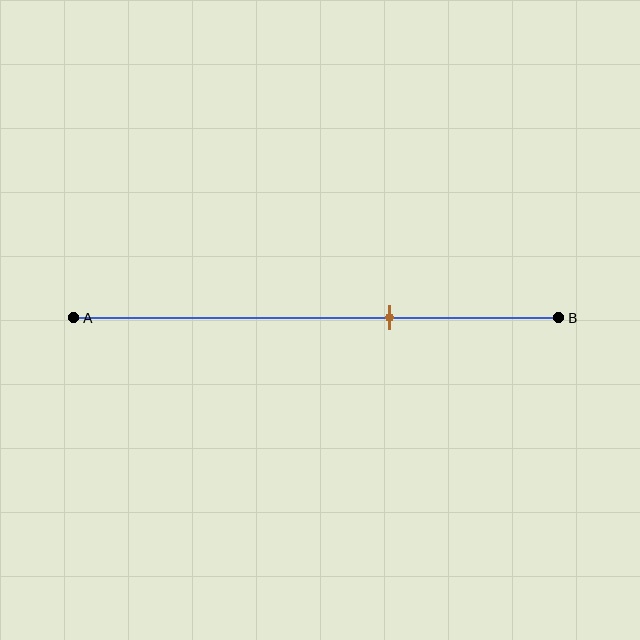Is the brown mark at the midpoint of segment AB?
No, the mark is at about 65% from A, not at the 50% midpoint.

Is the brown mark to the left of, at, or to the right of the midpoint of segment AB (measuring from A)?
The brown mark is to the right of the midpoint of segment AB.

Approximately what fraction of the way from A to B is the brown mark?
The brown mark is approximately 65% of the way from A to B.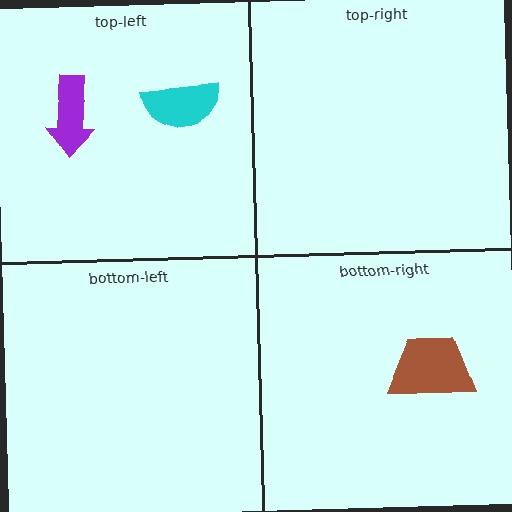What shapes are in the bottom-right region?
The brown trapezoid.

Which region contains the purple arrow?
The top-left region.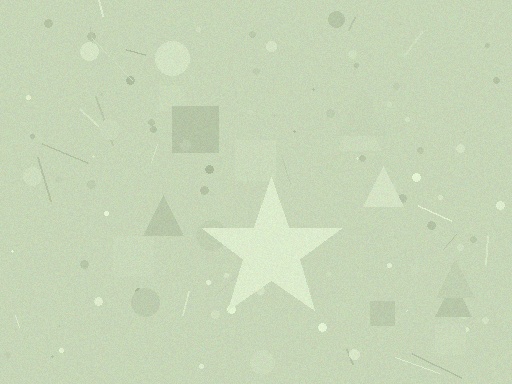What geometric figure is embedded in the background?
A star is embedded in the background.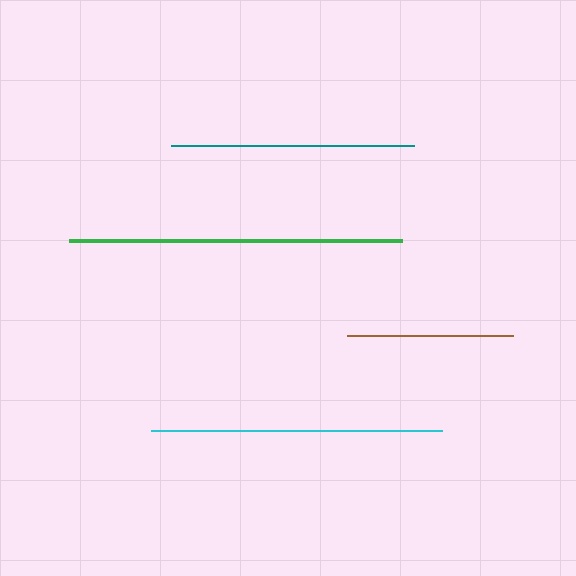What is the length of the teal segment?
The teal segment is approximately 243 pixels long.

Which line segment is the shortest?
The brown line is the shortest at approximately 166 pixels.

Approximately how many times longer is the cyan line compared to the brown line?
The cyan line is approximately 1.8 times the length of the brown line.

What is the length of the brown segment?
The brown segment is approximately 166 pixels long.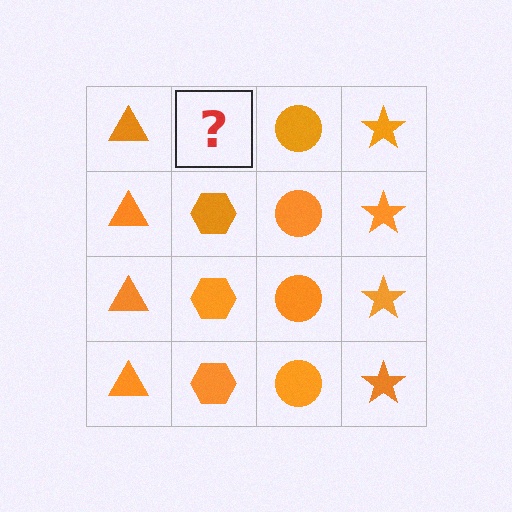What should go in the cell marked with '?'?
The missing cell should contain an orange hexagon.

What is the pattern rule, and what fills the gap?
The rule is that each column has a consistent shape. The gap should be filled with an orange hexagon.